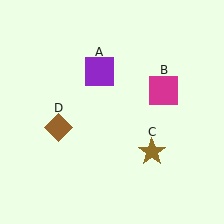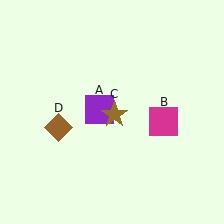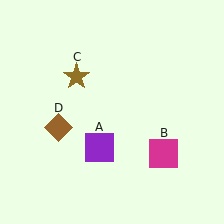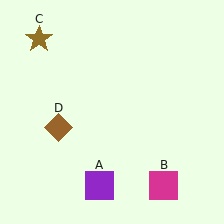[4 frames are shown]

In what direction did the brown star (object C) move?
The brown star (object C) moved up and to the left.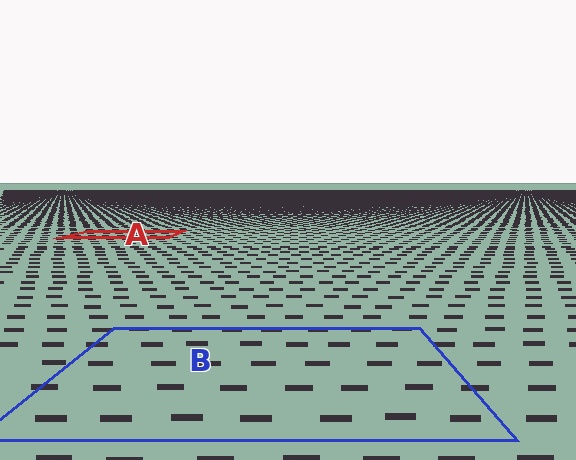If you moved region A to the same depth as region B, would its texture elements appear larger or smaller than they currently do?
They would appear larger. At a closer depth, the same texture elements are projected at a bigger on-screen size.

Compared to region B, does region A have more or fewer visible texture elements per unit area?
Region A has more texture elements per unit area — they are packed more densely because it is farther away.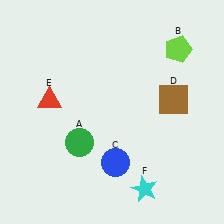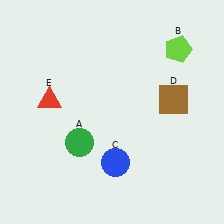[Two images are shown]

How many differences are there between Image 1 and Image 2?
There is 1 difference between the two images.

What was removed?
The cyan star (F) was removed in Image 2.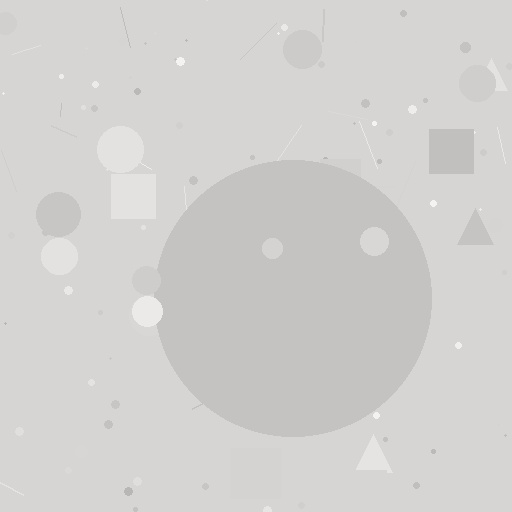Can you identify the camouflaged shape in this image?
The camouflaged shape is a circle.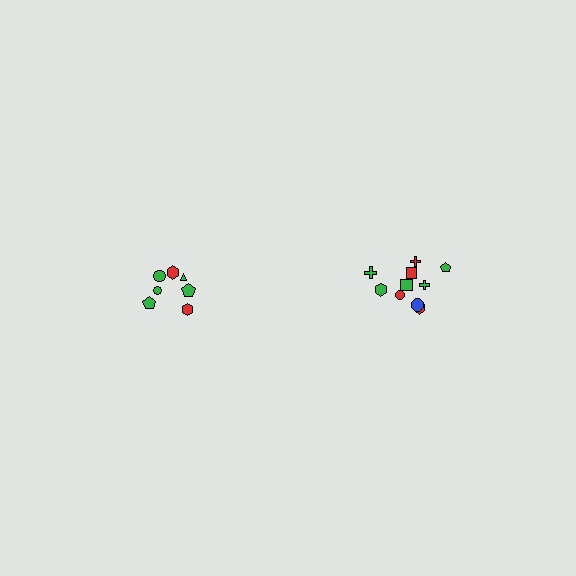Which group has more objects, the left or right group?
The right group.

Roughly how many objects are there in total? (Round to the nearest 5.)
Roughly 15 objects in total.